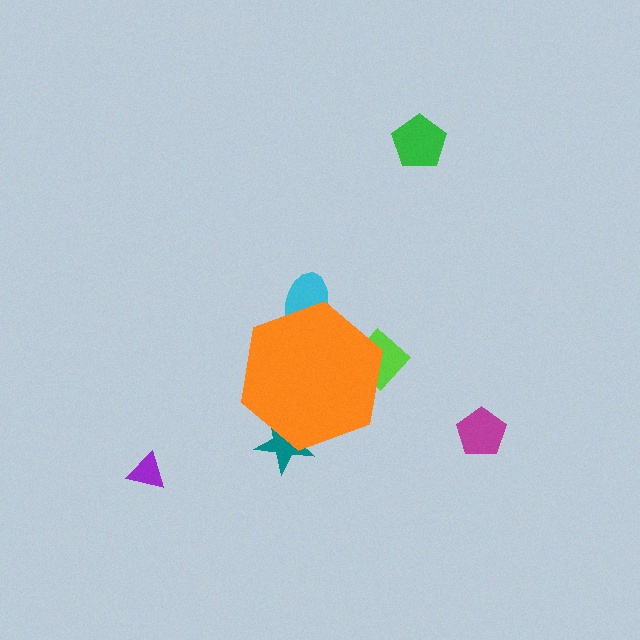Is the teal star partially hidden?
Yes, the teal star is partially hidden behind the orange hexagon.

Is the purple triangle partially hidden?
No, the purple triangle is fully visible.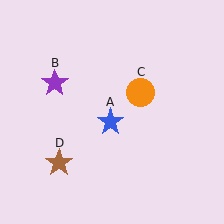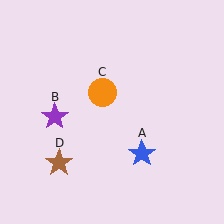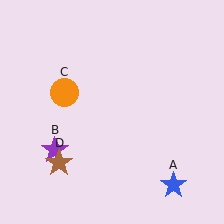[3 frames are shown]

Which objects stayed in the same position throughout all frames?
Brown star (object D) remained stationary.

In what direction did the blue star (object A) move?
The blue star (object A) moved down and to the right.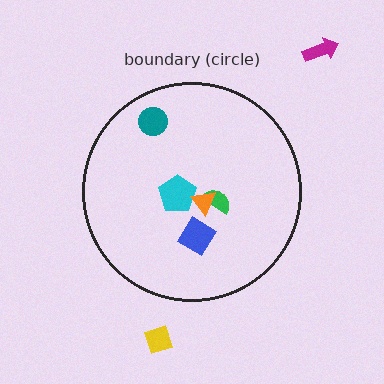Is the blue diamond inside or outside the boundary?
Inside.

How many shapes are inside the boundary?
5 inside, 2 outside.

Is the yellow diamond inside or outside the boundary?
Outside.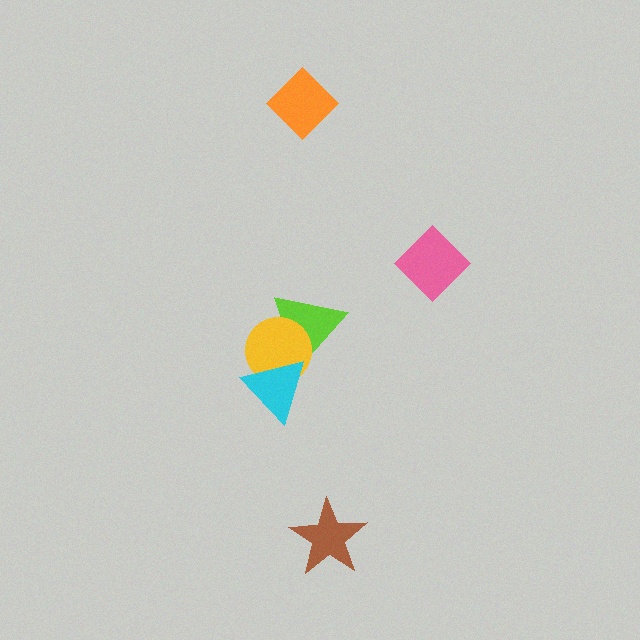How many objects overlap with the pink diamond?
0 objects overlap with the pink diamond.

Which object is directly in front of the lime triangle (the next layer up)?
The yellow circle is directly in front of the lime triangle.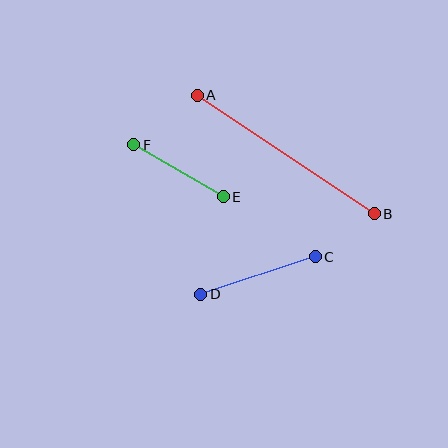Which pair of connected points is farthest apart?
Points A and B are farthest apart.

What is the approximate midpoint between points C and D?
The midpoint is at approximately (258, 275) pixels.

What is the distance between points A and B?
The distance is approximately 213 pixels.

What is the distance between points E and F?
The distance is approximately 103 pixels.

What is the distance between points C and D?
The distance is approximately 121 pixels.